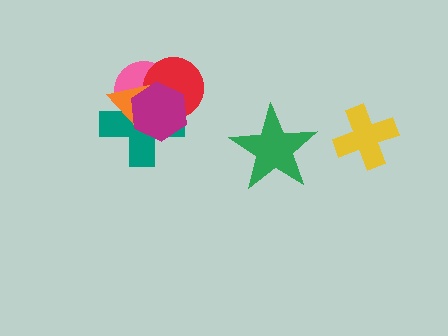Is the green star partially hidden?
No, no other shape covers it.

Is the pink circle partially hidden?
Yes, it is partially covered by another shape.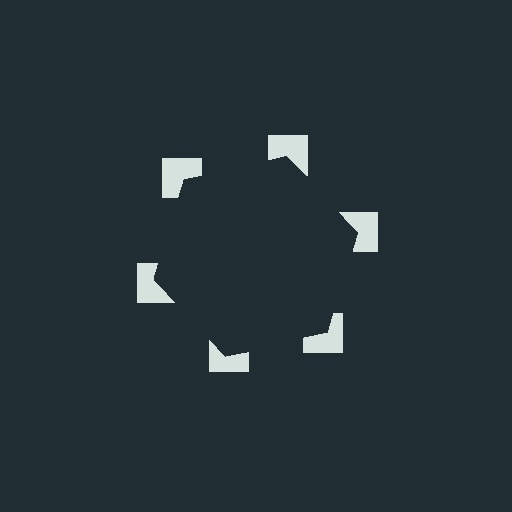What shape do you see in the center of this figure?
An illusory hexagon — its edges are inferred from the aligned wedge cuts in the notched squares, not physically drawn.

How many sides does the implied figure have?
6 sides.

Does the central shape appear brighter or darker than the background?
It typically appears slightly darker than the background, even though no actual brightness change is drawn.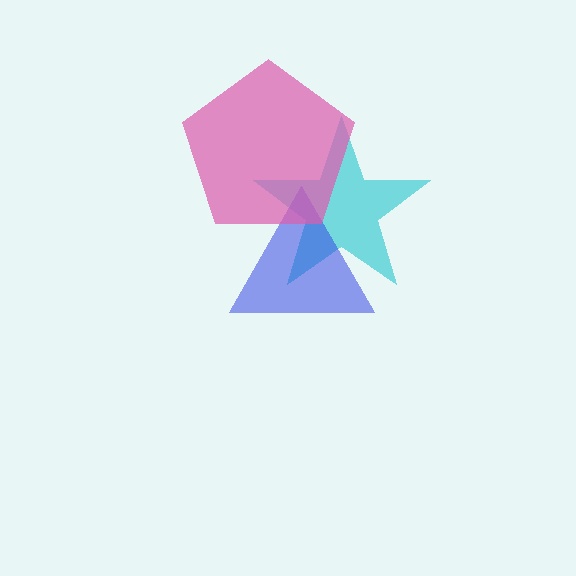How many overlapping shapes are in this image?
There are 3 overlapping shapes in the image.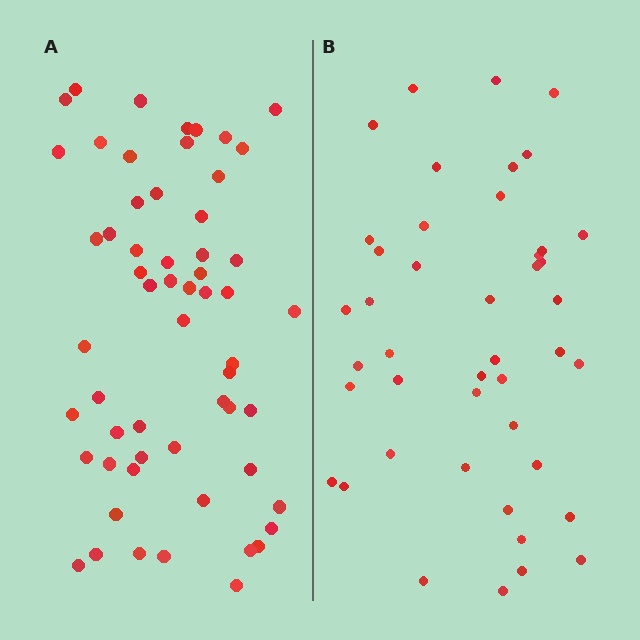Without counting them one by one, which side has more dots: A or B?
Region A (the left region) has more dots.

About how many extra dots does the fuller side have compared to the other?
Region A has approximately 15 more dots than region B.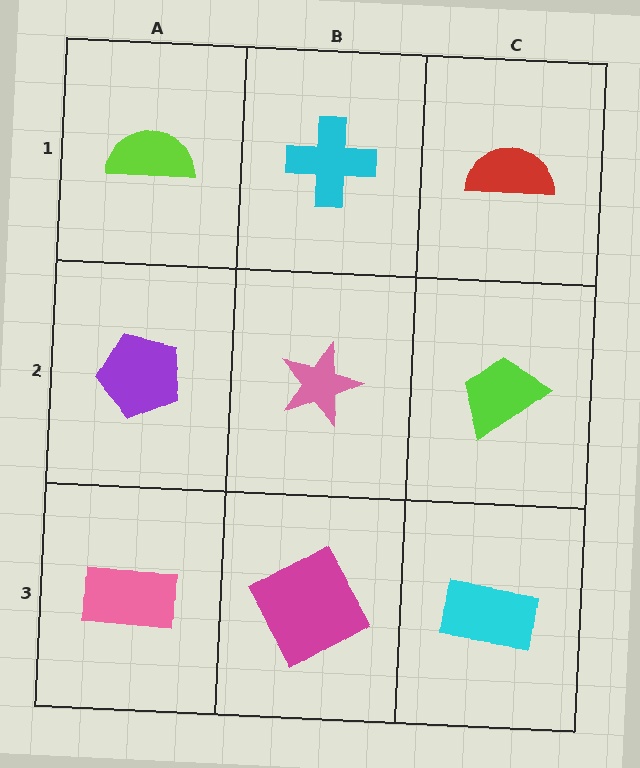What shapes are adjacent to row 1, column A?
A purple pentagon (row 2, column A), a cyan cross (row 1, column B).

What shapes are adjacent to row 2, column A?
A lime semicircle (row 1, column A), a pink rectangle (row 3, column A), a pink star (row 2, column B).